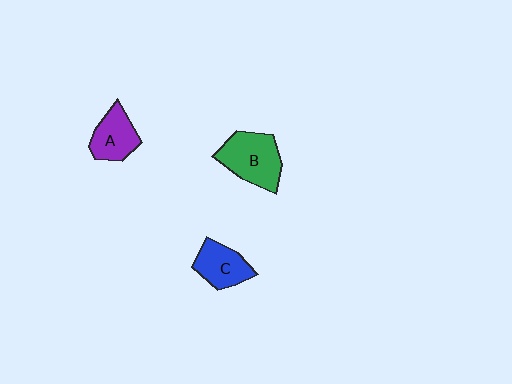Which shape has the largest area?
Shape B (green).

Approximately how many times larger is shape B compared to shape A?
Approximately 1.4 times.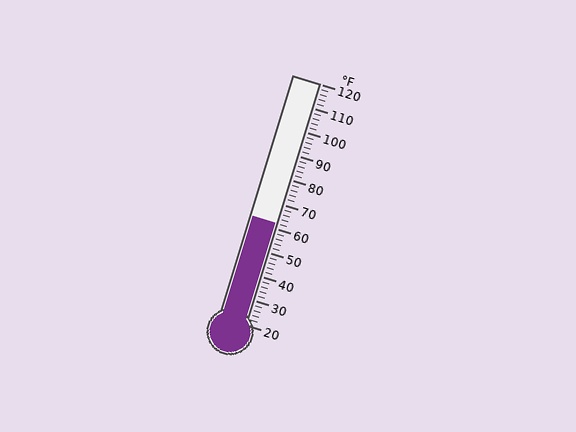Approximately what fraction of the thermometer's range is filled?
The thermometer is filled to approximately 40% of its range.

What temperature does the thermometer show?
The thermometer shows approximately 62°F.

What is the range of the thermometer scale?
The thermometer scale ranges from 20°F to 120°F.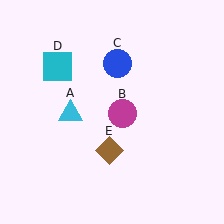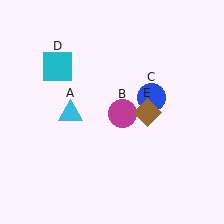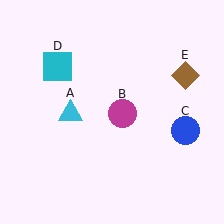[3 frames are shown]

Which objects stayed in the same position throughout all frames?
Cyan triangle (object A) and magenta circle (object B) and cyan square (object D) remained stationary.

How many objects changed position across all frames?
2 objects changed position: blue circle (object C), brown diamond (object E).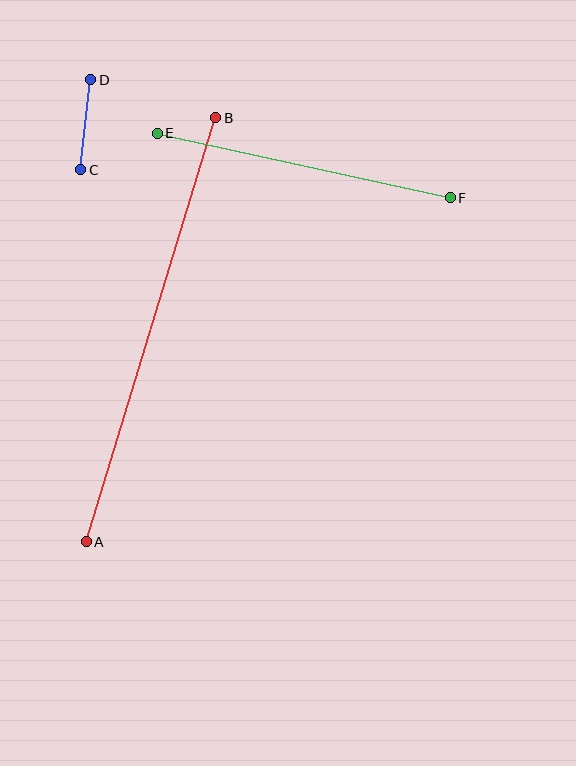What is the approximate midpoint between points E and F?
The midpoint is at approximately (304, 166) pixels.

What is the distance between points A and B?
The distance is approximately 444 pixels.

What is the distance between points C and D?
The distance is approximately 90 pixels.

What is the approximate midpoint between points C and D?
The midpoint is at approximately (86, 125) pixels.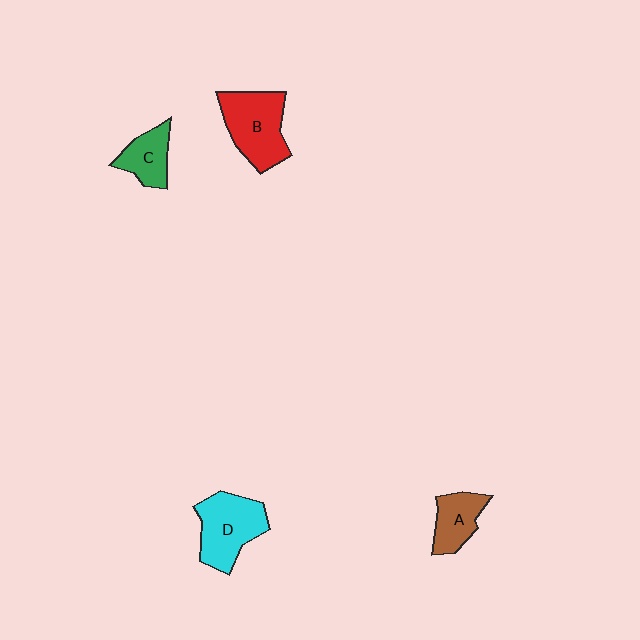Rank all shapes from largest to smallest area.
From largest to smallest: B (red), D (cyan), A (brown), C (green).